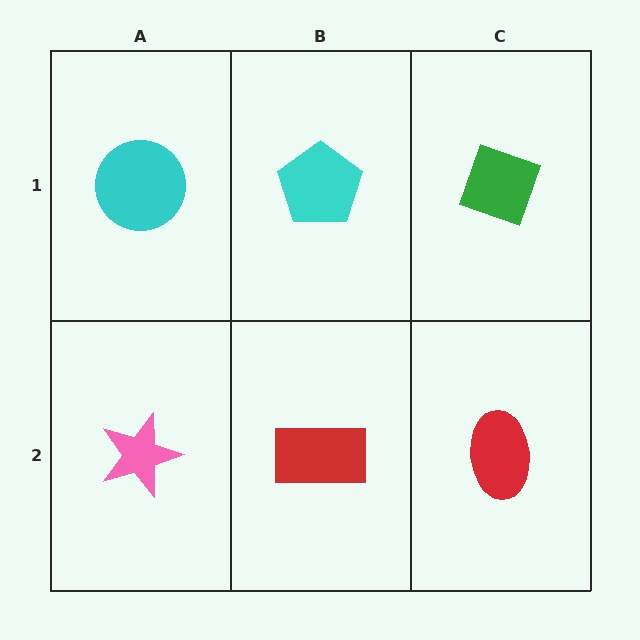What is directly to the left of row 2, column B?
A pink star.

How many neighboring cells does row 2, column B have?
3.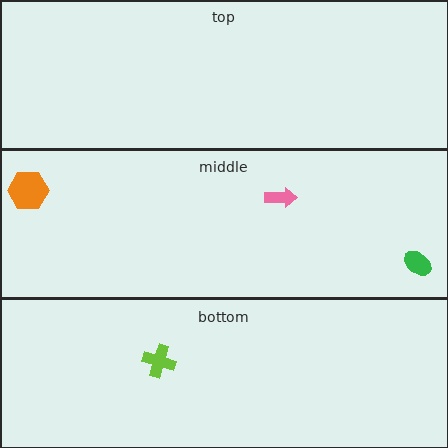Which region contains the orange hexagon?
The middle region.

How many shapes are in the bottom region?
1.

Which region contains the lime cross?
The bottom region.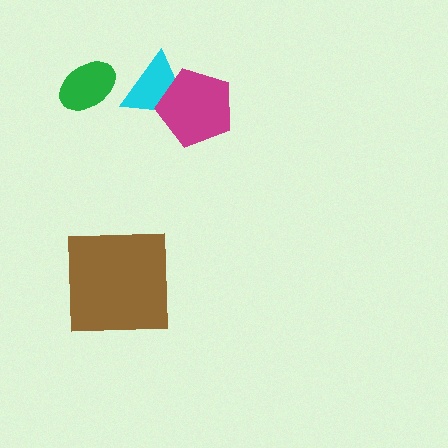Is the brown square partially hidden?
No, no other shape covers it.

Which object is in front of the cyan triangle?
The magenta pentagon is in front of the cyan triangle.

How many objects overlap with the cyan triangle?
1 object overlaps with the cyan triangle.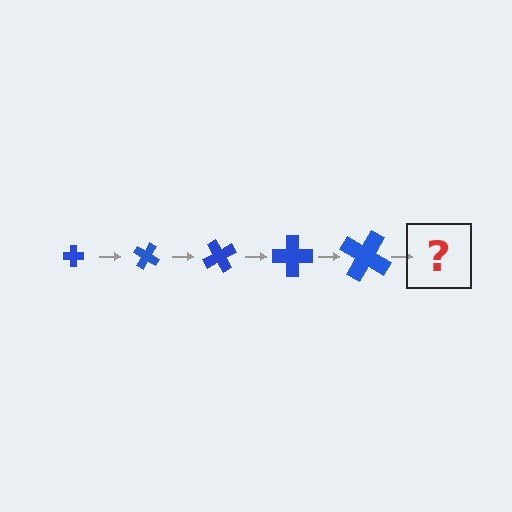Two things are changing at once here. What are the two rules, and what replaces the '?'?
The two rules are that the cross grows larger each step and it rotates 30 degrees each step. The '?' should be a cross, larger than the previous one and rotated 150 degrees from the start.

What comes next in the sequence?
The next element should be a cross, larger than the previous one and rotated 150 degrees from the start.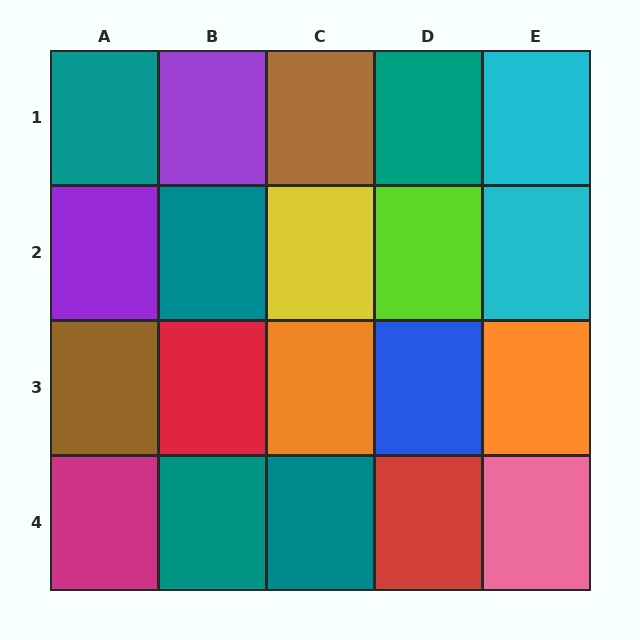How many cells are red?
2 cells are red.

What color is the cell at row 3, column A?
Brown.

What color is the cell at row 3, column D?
Blue.